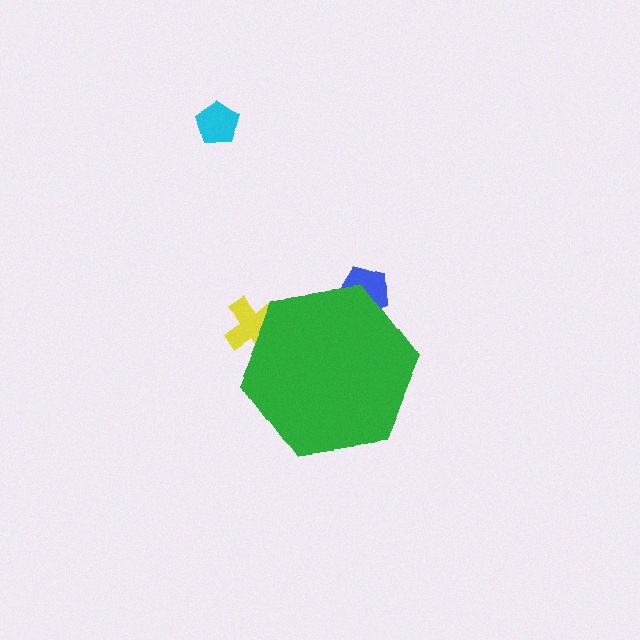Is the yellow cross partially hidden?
Yes, the yellow cross is partially hidden behind the green hexagon.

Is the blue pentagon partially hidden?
Yes, the blue pentagon is partially hidden behind the green hexagon.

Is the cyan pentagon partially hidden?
No, the cyan pentagon is fully visible.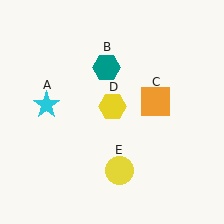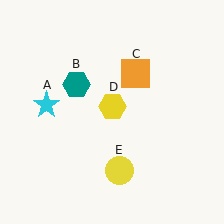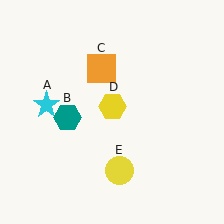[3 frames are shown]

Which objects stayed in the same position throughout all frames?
Cyan star (object A) and yellow hexagon (object D) and yellow circle (object E) remained stationary.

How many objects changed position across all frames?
2 objects changed position: teal hexagon (object B), orange square (object C).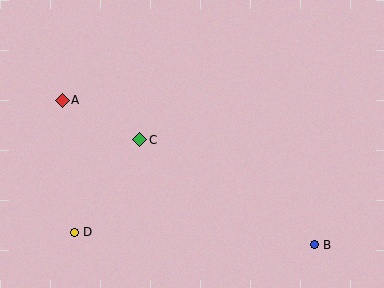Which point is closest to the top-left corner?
Point A is closest to the top-left corner.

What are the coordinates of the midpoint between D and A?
The midpoint between D and A is at (68, 166).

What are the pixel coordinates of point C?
Point C is at (140, 140).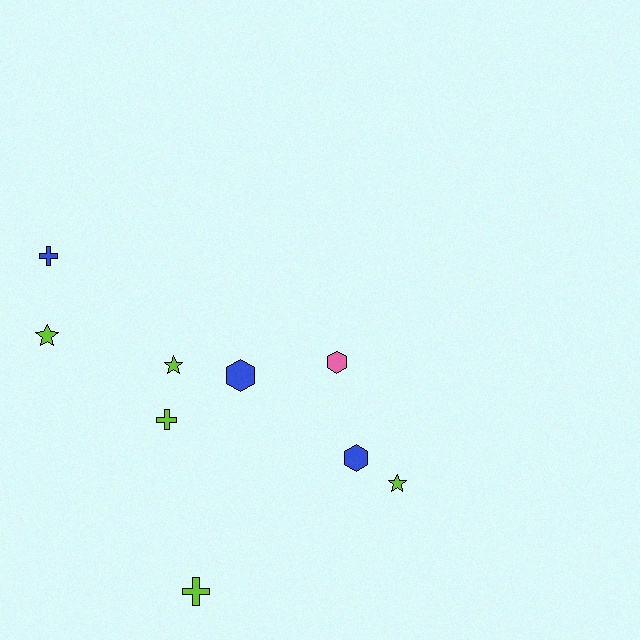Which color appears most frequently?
Lime, with 5 objects.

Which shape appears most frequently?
Star, with 3 objects.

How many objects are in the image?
There are 9 objects.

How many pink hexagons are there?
There is 1 pink hexagon.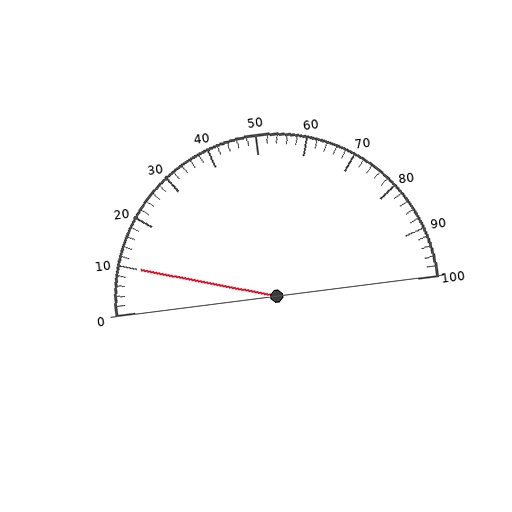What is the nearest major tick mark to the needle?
The nearest major tick mark is 10.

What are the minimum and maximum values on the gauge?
The gauge ranges from 0 to 100.